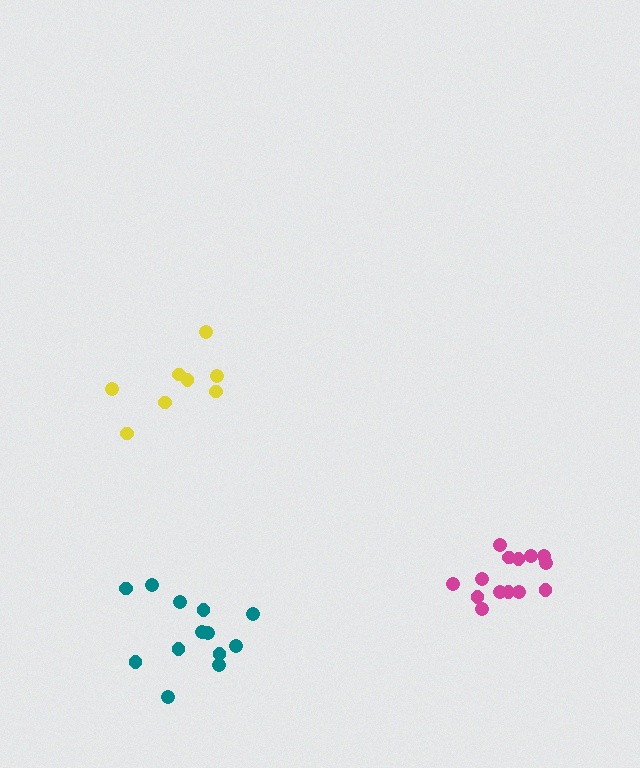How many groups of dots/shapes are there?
There are 3 groups.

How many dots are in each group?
Group 1: 8 dots, Group 2: 13 dots, Group 3: 14 dots (35 total).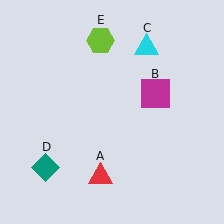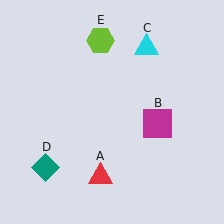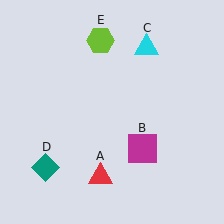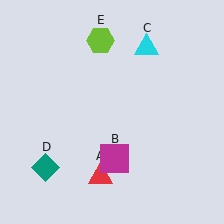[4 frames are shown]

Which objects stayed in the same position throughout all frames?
Red triangle (object A) and cyan triangle (object C) and teal diamond (object D) and lime hexagon (object E) remained stationary.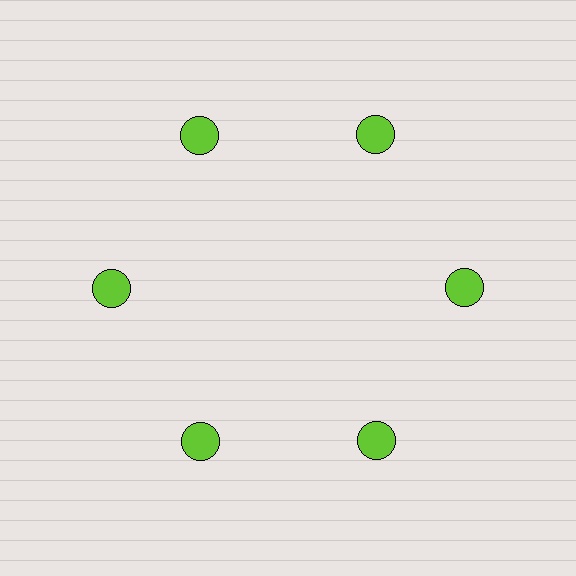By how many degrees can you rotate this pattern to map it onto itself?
The pattern maps onto itself every 60 degrees of rotation.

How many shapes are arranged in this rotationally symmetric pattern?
There are 6 shapes, arranged in 6 groups of 1.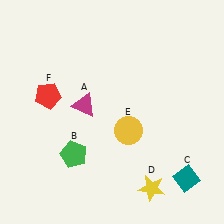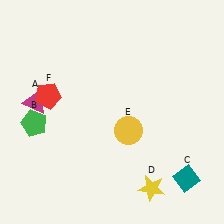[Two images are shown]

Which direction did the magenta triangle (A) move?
The magenta triangle (A) moved left.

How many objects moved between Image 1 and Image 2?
2 objects moved between the two images.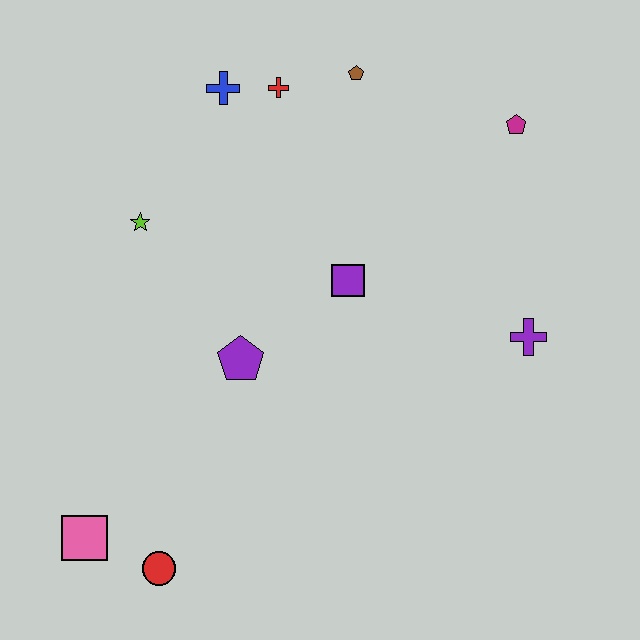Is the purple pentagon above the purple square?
No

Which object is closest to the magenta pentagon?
The brown pentagon is closest to the magenta pentagon.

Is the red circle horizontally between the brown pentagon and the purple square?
No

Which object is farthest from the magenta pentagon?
The pink square is farthest from the magenta pentagon.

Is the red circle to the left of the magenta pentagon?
Yes